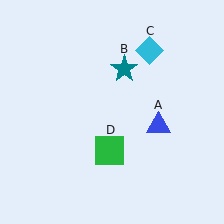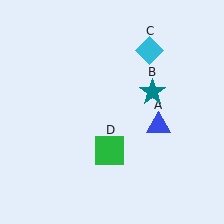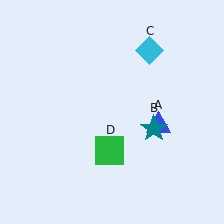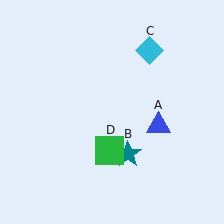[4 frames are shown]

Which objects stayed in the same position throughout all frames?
Blue triangle (object A) and cyan diamond (object C) and green square (object D) remained stationary.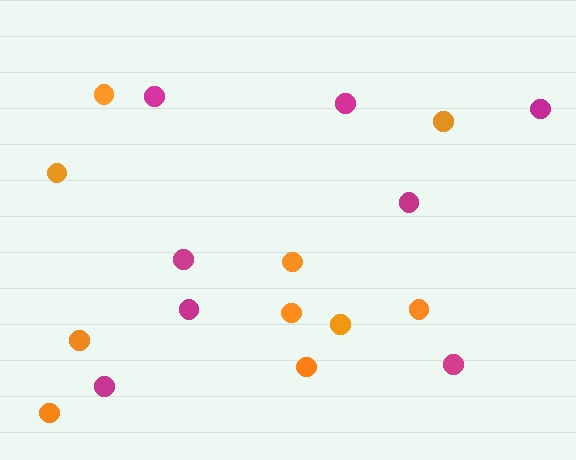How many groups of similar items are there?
There are 2 groups: one group of magenta circles (8) and one group of orange circles (10).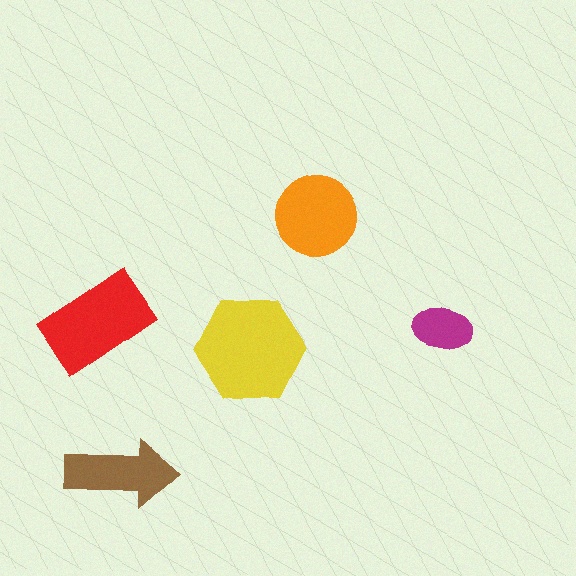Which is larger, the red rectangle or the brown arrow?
The red rectangle.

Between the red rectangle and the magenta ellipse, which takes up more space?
The red rectangle.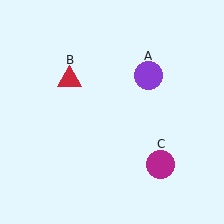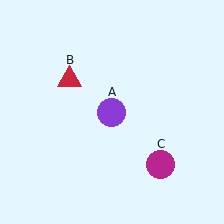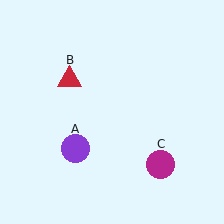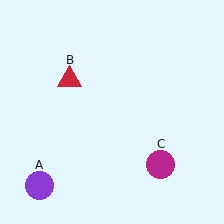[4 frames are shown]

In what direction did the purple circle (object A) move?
The purple circle (object A) moved down and to the left.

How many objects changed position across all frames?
1 object changed position: purple circle (object A).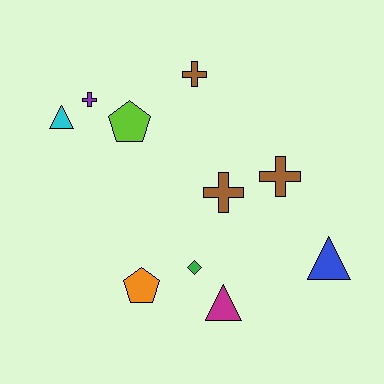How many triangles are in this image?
There are 3 triangles.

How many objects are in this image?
There are 10 objects.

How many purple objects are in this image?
There is 1 purple object.